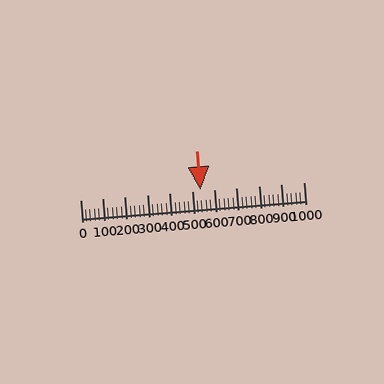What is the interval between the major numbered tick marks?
The major tick marks are spaced 100 units apart.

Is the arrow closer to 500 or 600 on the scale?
The arrow is closer to 500.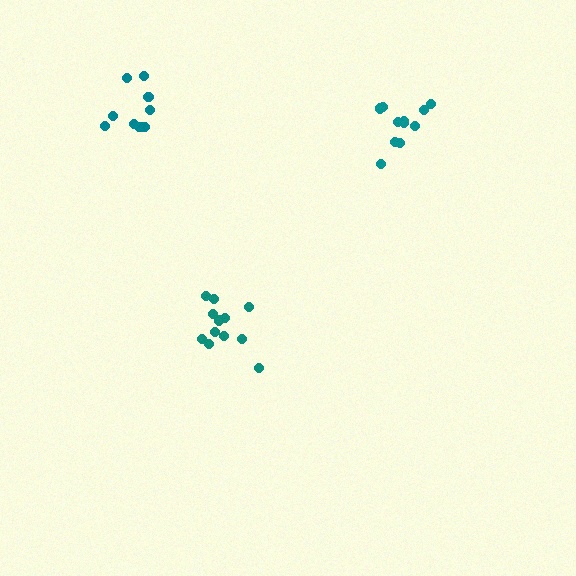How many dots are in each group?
Group 1: 10 dots, Group 2: 13 dots, Group 3: 11 dots (34 total).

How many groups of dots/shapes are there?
There are 3 groups.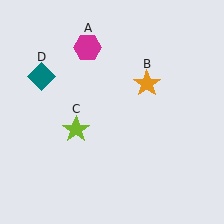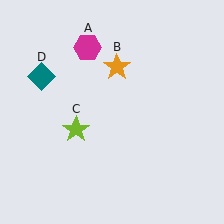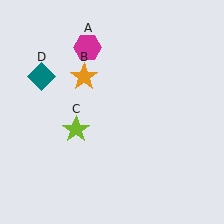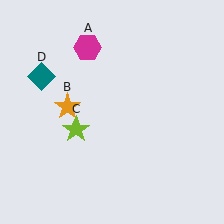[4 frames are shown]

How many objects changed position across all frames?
1 object changed position: orange star (object B).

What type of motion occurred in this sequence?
The orange star (object B) rotated counterclockwise around the center of the scene.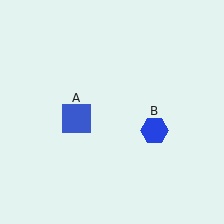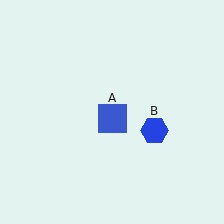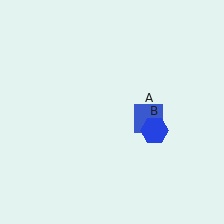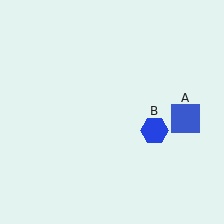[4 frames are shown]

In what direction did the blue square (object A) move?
The blue square (object A) moved right.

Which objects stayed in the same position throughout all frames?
Blue hexagon (object B) remained stationary.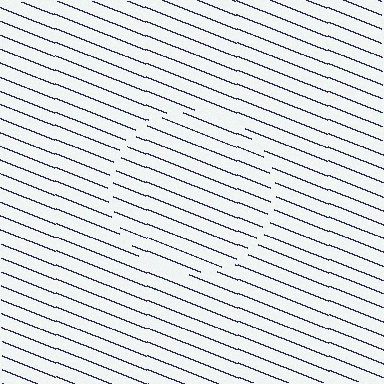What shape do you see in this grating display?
An illusory circle. The interior of the shape contains the same grating, shifted by half a period — the contour is defined by the phase discontinuity where line-ends from the inner and outer gratings abut.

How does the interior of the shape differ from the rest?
The interior of the shape contains the same grating, shifted by half a period — the contour is defined by the phase discontinuity where line-ends from the inner and outer gratings abut.